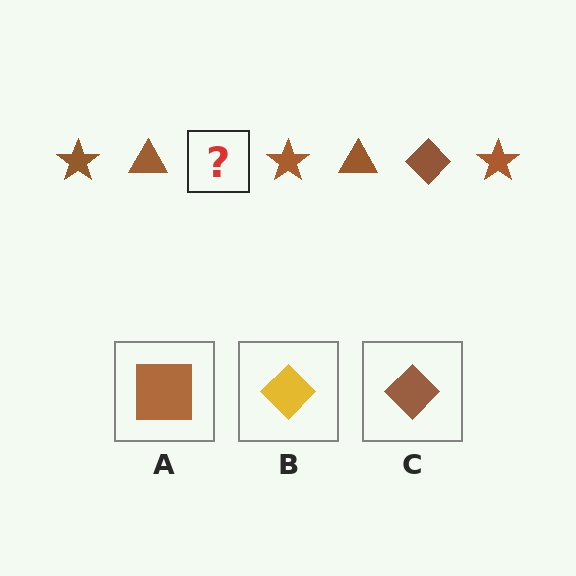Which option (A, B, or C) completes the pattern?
C.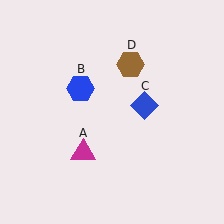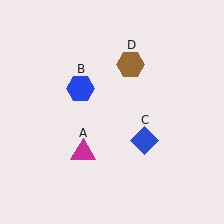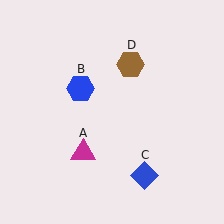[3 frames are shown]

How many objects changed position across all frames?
1 object changed position: blue diamond (object C).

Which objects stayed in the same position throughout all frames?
Magenta triangle (object A) and blue hexagon (object B) and brown hexagon (object D) remained stationary.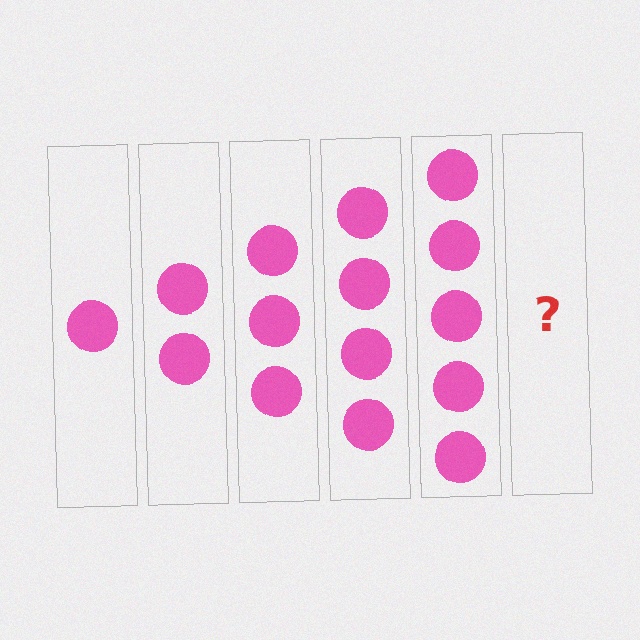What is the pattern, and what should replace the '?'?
The pattern is that each step adds one more circle. The '?' should be 6 circles.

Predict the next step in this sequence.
The next step is 6 circles.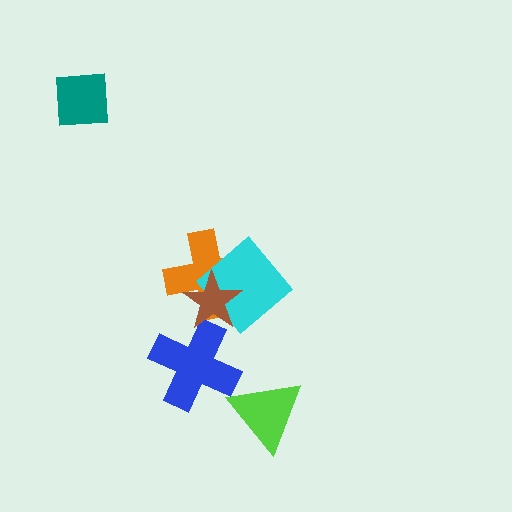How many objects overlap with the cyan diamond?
2 objects overlap with the cyan diamond.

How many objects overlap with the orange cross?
2 objects overlap with the orange cross.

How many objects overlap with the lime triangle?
0 objects overlap with the lime triangle.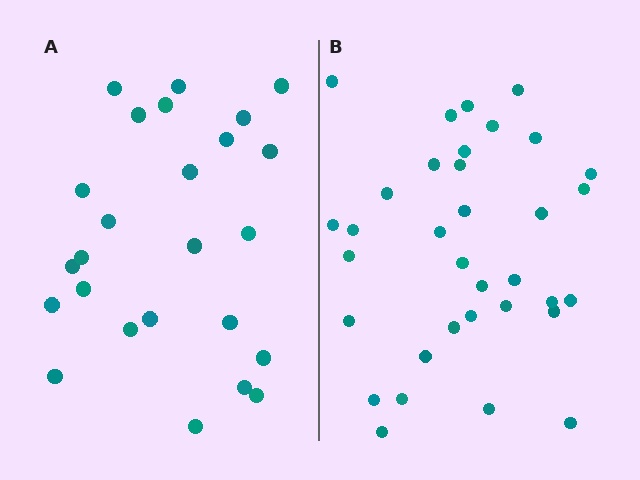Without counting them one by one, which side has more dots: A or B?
Region B (the right region) has more dots.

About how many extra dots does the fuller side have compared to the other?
Region B has roughly 8 or so more dots than region A.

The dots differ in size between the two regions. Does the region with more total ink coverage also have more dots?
No. Region A has more total ink coverage because its dots are larger, but region B actually contains more individual dots. Total area can be misleading — the number of items is what matters here.